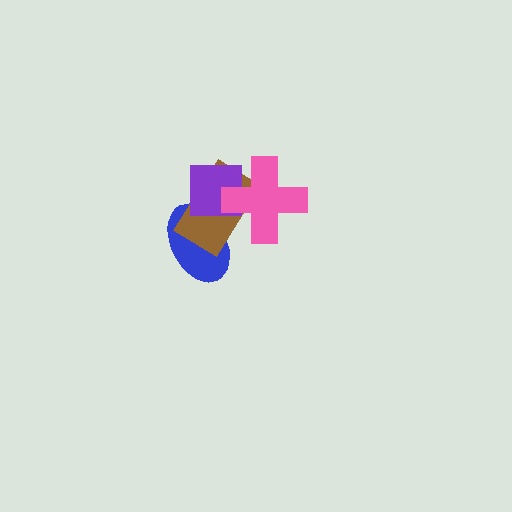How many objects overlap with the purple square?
3 objects overlap with the purple square.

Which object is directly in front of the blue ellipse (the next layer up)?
The brown rectangle is directly in front of the blue ellipse.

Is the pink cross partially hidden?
No, no other shape covers it.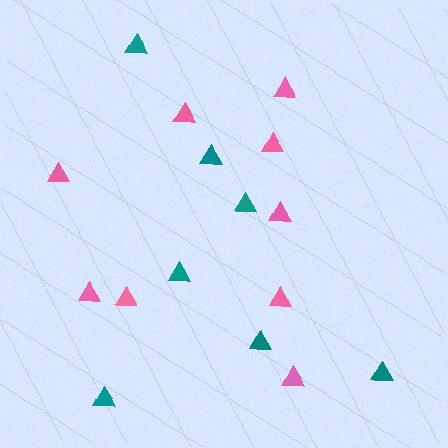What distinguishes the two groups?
There are 2 groups: one group of pink triangles (9) and one group of teal triangles (7).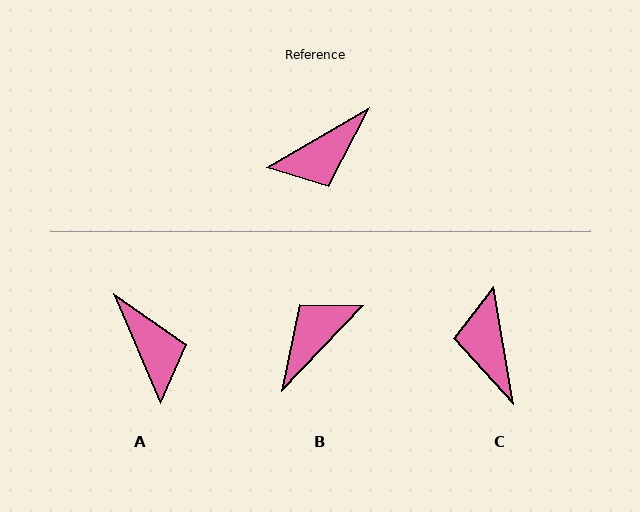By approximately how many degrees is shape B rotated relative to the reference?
Approximately 164 degrees clockwise.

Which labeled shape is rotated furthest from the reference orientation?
B, about 164 degrees away.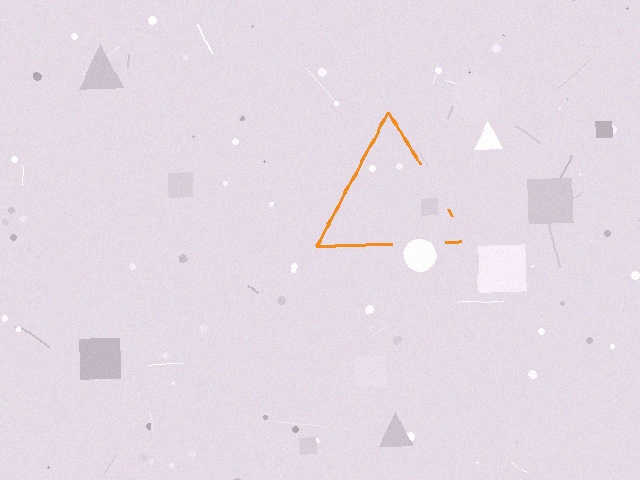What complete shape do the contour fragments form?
The contour fragments form a triangle.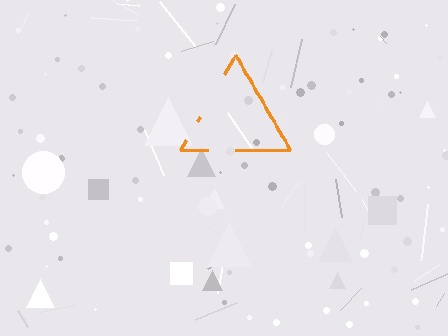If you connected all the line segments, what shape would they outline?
They would outline a triangle.